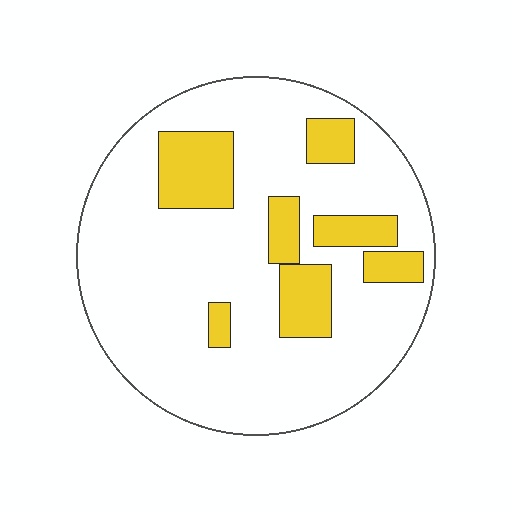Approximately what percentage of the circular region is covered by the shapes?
Approximately 20%.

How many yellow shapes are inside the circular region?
7.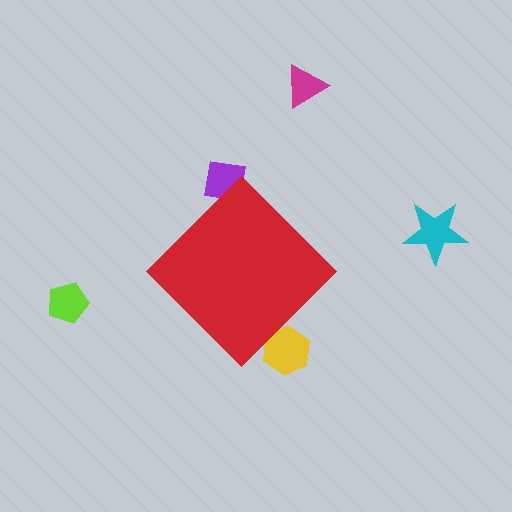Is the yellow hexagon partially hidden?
Yes, the yellow hexagon is partially hidden behind the red diamond.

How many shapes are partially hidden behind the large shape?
2 shapes are partially hidden.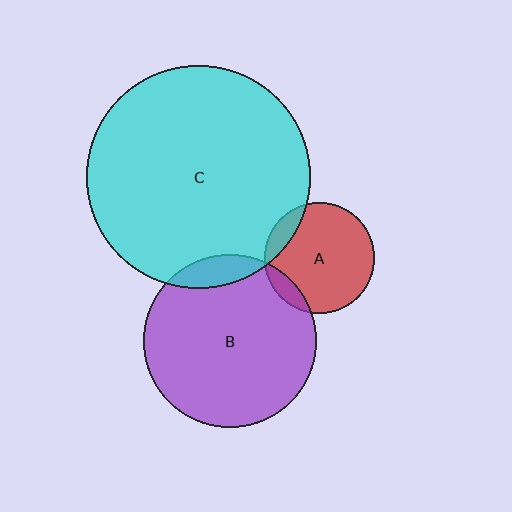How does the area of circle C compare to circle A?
Approximately 4.1 times.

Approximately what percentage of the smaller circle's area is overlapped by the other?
Approximately 10%.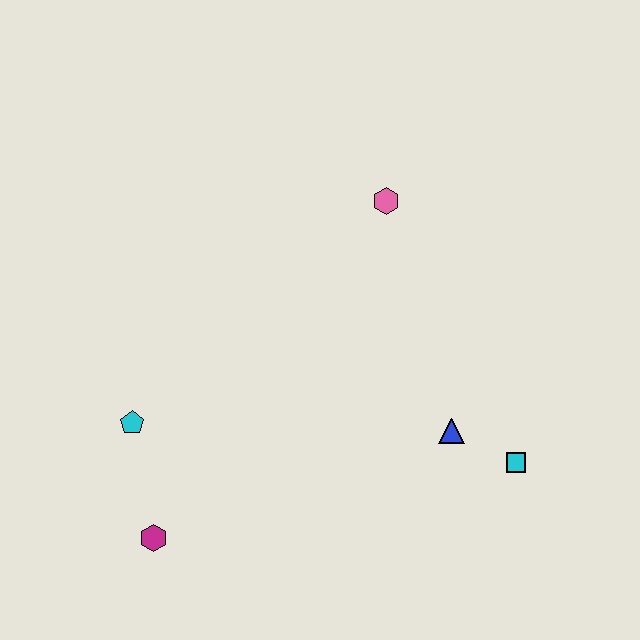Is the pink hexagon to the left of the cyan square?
Yes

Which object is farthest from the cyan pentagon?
The cyan square is farthest from the cyan pentagon.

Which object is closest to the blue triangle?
The cyan square is closest to the blue triangle.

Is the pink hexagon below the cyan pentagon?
No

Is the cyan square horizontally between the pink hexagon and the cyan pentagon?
No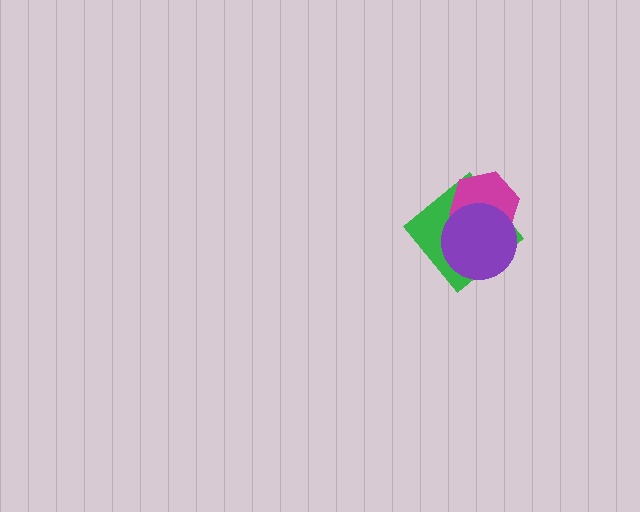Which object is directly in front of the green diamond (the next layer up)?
The magenta hexagon is directly in front of the green diamond.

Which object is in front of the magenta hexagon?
The purple circle is in front of the magenta hexagon.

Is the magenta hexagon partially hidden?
Yes, it is partially covered by another shape.